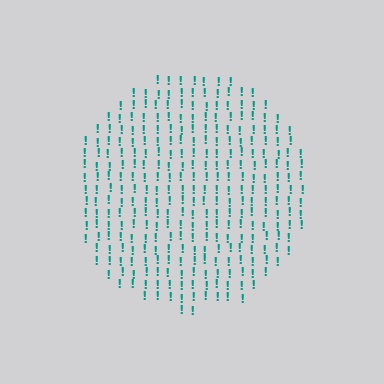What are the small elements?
The small elements are exclamation marks.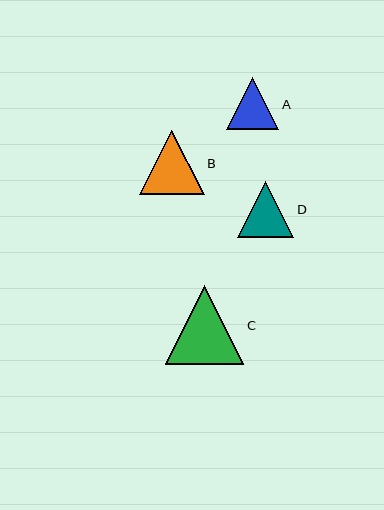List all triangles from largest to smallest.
From largest to smallest: C, B, D, A.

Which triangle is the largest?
Triangle C is the largest with a size of approximately 79 pixels.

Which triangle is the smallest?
Triangle A is the smallest with a size of approximately 52 pixels.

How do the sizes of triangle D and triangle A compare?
Triangle D and triangle A are approximately the same size.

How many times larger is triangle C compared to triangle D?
Triangle C is approximately 1.4 times the size of triangle D.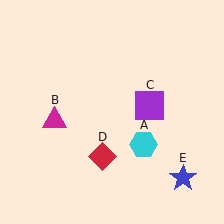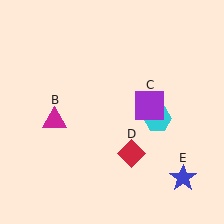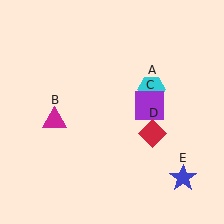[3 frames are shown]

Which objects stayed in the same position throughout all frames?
Magenta triangle (object B) and purple square (object C) and blue star (object E) remained stationary.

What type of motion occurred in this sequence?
The cyan hexagon (object A), red diamond (object D) rotated counterclockwise around the center of the scene.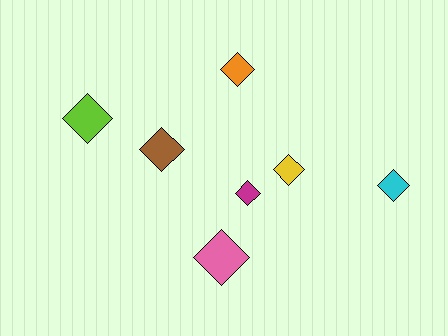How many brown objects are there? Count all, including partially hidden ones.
There is 1 brown object.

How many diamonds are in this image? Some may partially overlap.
There are 7 diamonds.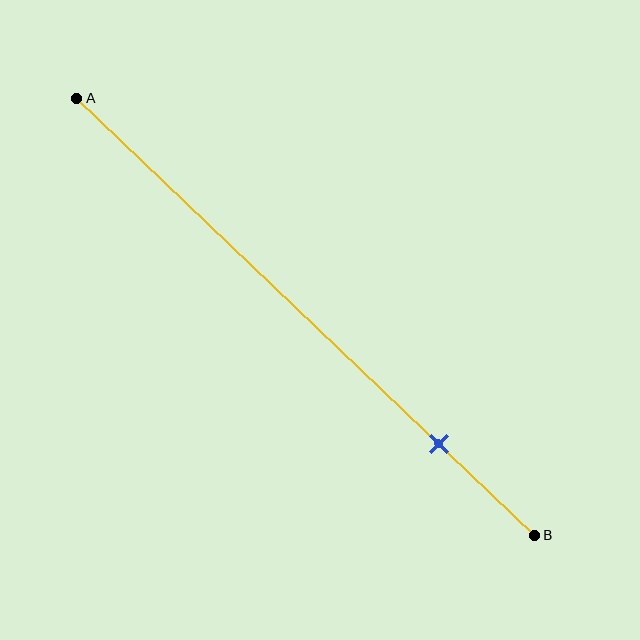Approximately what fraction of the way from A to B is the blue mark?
The blue mark is approximately 80% of the way from A to B.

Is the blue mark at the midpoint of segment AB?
No, the mark is at about 80% from A, not at the 50% midpoint.